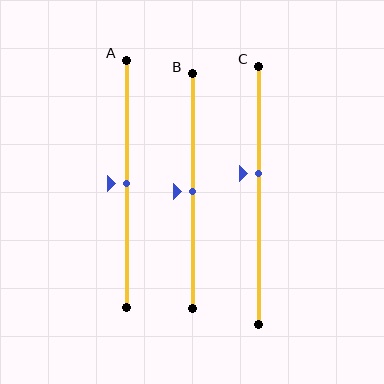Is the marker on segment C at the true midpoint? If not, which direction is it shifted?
No, the marker on segment C is shifted upward by about 8% of the segment length.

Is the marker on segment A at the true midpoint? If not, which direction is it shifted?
Yes, the marker on segment A is at the true midpoint.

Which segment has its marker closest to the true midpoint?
Segment A has its marker closest to the true midpoint.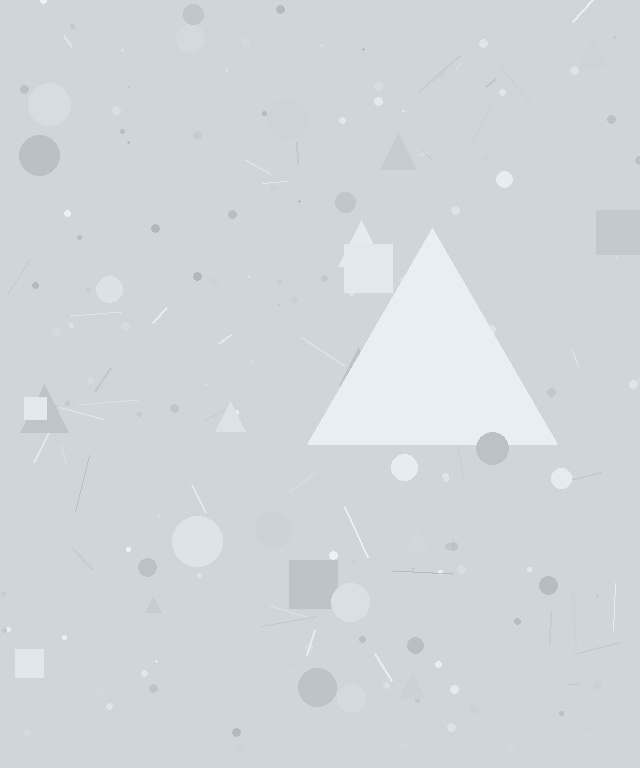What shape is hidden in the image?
A triangle is hidden in the image.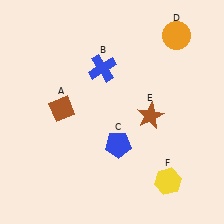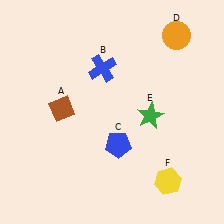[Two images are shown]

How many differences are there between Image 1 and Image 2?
There is 1 difference between the two images.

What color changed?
The star (E) changed from brown in Image 1 to green in Image 2.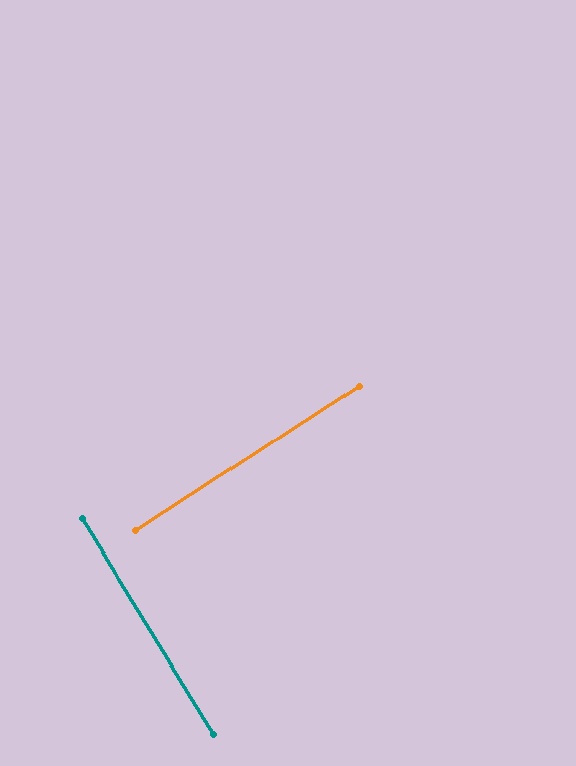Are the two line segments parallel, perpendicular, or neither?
Perpendicular — they meet at approximately 88°.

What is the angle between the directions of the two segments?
Approximately 88 degrees.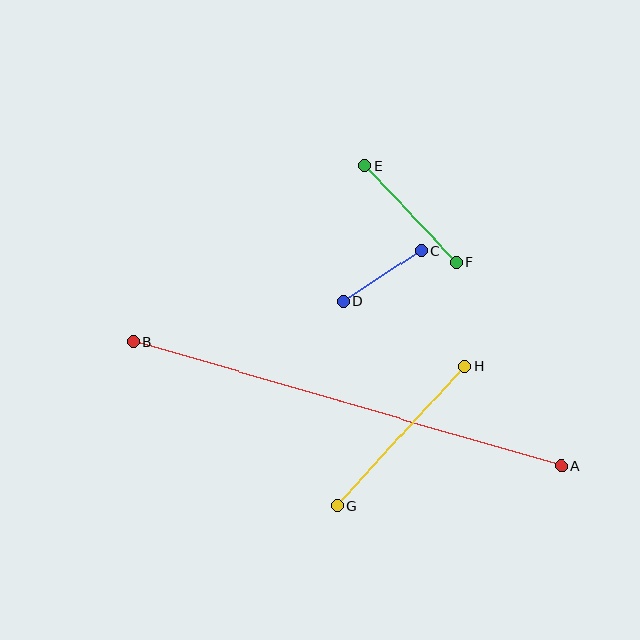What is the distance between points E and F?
The distance is approximately 133 pixels.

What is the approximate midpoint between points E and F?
The midpoint is at approximately (411, 214) pixels.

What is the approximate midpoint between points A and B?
The midpoint is at approximately (347, 404) pixels.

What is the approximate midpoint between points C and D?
The midpoint is at approximately (383, 276) pixels.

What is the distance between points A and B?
The distance is approximately 446 pixels.